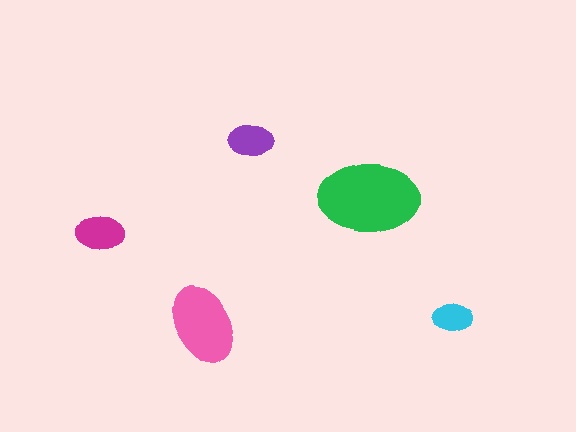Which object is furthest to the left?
The magenta ellipse is leftmost.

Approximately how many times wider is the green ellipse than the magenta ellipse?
About 2 times wider.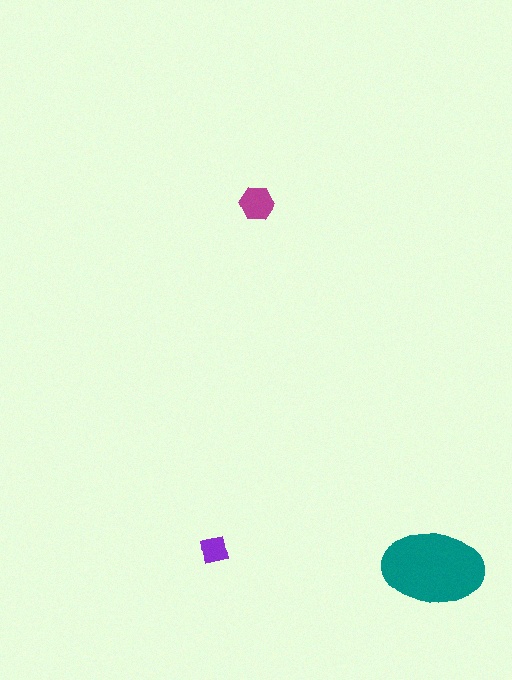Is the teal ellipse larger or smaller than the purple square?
Larger.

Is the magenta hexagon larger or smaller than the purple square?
Larger.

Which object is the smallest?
The purple square.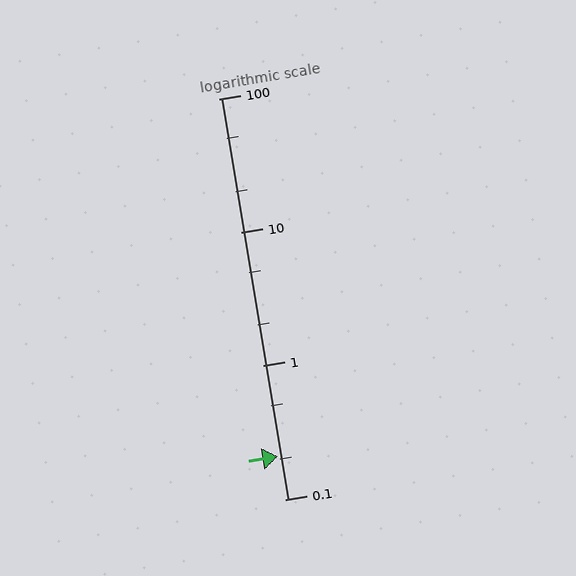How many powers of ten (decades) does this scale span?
The scale spans 3 decades, from 0.1 to 100.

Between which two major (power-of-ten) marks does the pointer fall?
The pointer is between 0.1 and 1.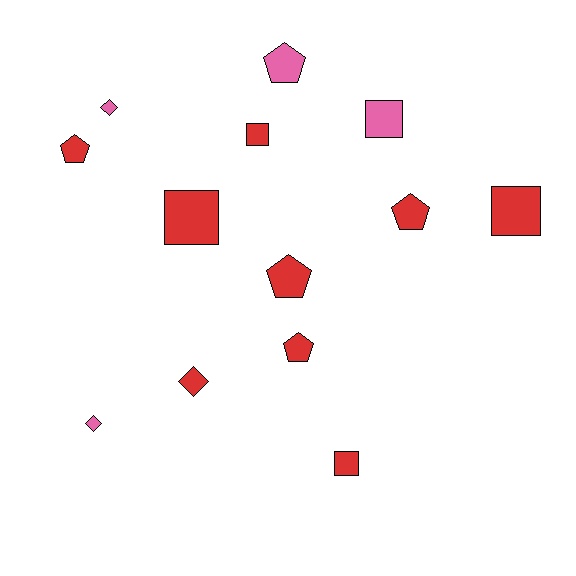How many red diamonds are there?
There is 1 red diamond.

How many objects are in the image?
There are 13 objects.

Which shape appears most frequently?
Pentagon, with 5 objects.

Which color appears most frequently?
Red, with 9 objects.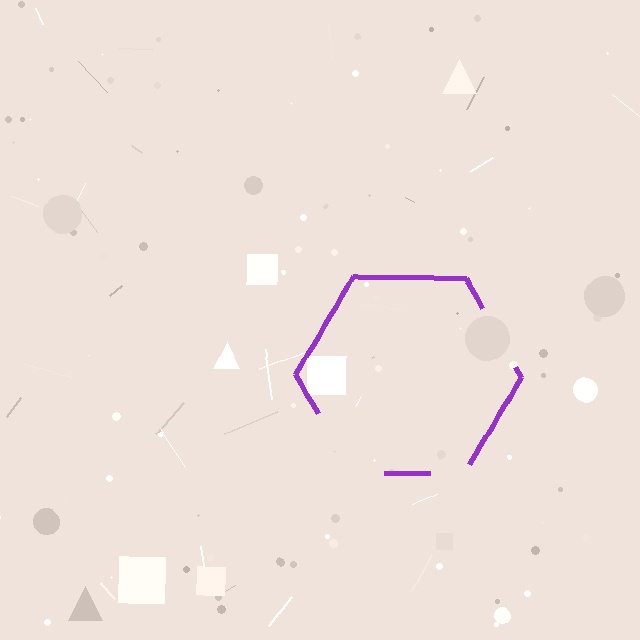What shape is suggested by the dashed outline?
The dashed outline suggests a hexagon.